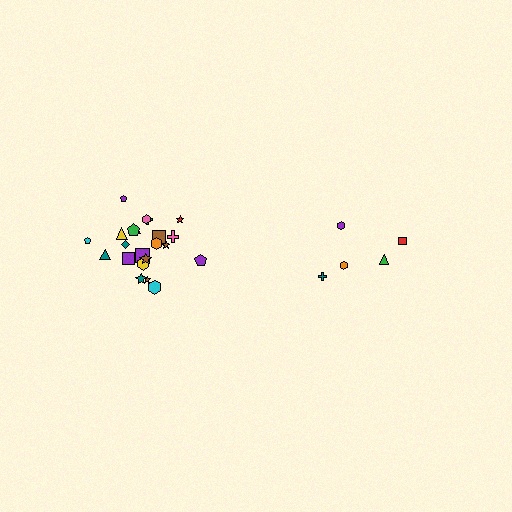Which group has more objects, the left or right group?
The left group.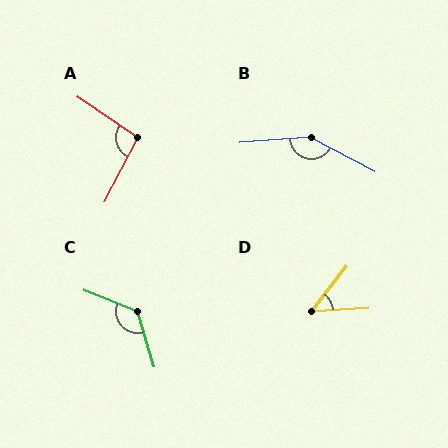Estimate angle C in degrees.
Approximately 128 degrees.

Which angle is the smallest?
D, at approximately 48 degrees.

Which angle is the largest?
B, at approximately 147 degrees.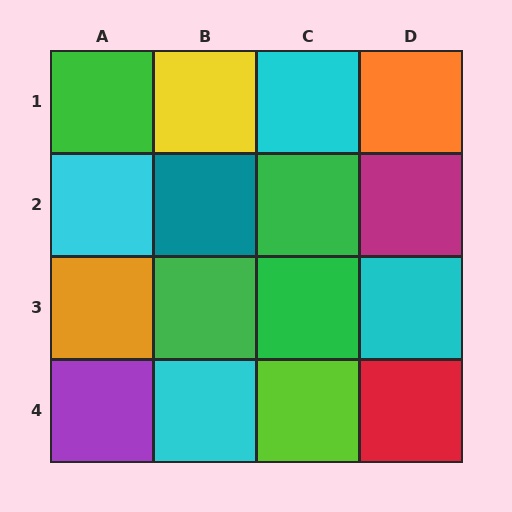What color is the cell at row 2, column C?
Green.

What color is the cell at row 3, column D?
Cyan.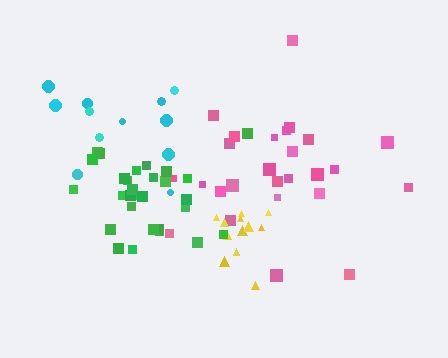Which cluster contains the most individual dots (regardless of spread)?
Green (29).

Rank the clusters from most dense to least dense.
yellow, green, pink, cyan.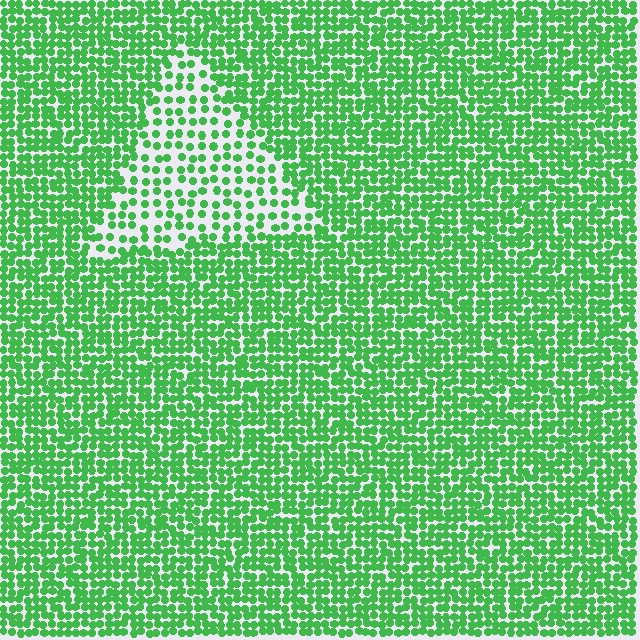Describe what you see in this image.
The image contains small green elements arranged at two different densities. A triangle-shaped region is visible where the elements are less densely packed than the surrounding area.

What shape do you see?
I see a triangle.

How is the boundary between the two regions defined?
The boundary is defined by a change in element density (approximately 2.1x ratio). All elements are the same color, size, and shape.